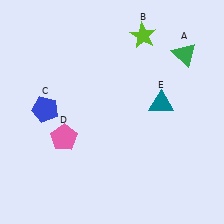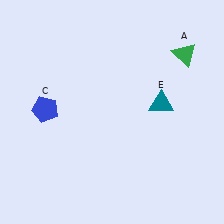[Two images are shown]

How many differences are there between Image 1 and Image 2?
There are 2 differences between the two images.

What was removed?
The lime star (B), the pink pentagon (D) were removed in Image 2.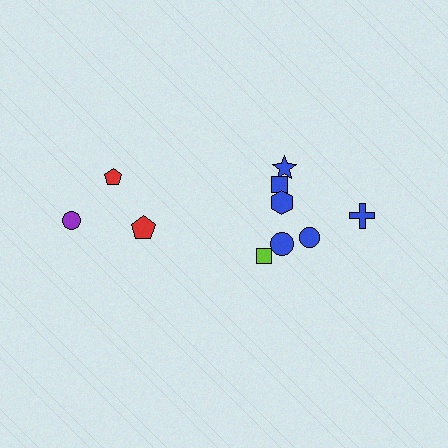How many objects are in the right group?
There are 7 objects.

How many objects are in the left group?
There are 3 objects.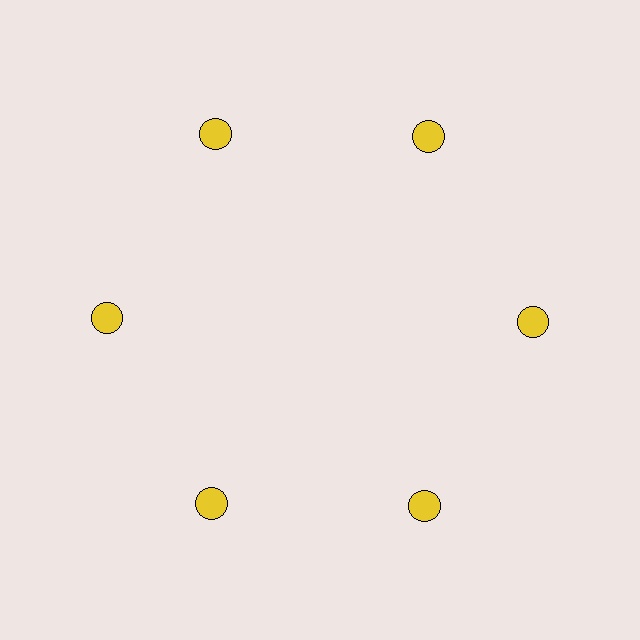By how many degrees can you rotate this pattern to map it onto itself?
The pattern maps onto itself every 60 degrees of rotation.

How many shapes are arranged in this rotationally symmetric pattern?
There are 6 shapes, arranged in 6 groups of 1.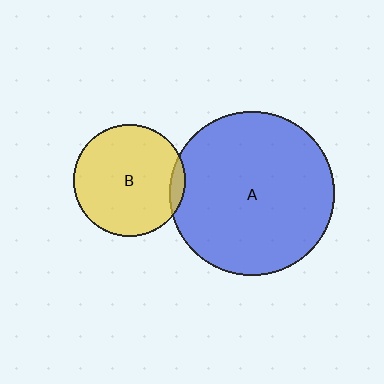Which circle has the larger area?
Circle A (blue).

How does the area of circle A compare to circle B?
Approximately 2.1 times.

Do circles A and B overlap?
Yes.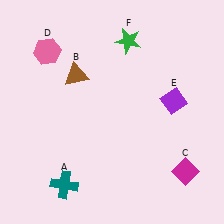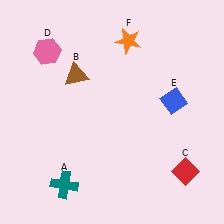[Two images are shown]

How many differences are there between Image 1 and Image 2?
There are 3 differences between the two images.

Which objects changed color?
C changed from magenta to red. E changed from purple to blue. F changed from green to orange.